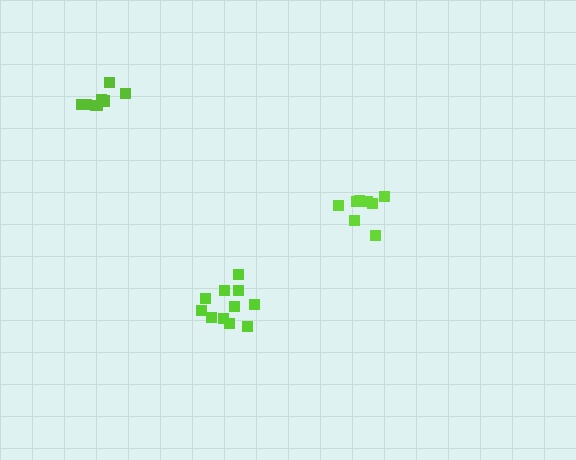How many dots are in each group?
Group 1: 9 dots, Group 2: 11 dots, Group 3: 8 dots (28 total).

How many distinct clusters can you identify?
There are 3 distinct clusters.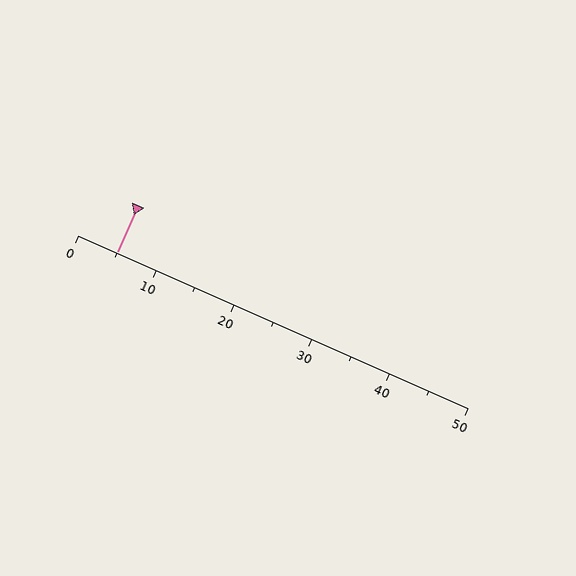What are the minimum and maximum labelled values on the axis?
The axis runs from 0 to 50.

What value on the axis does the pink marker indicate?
The marker indicates approximately 5.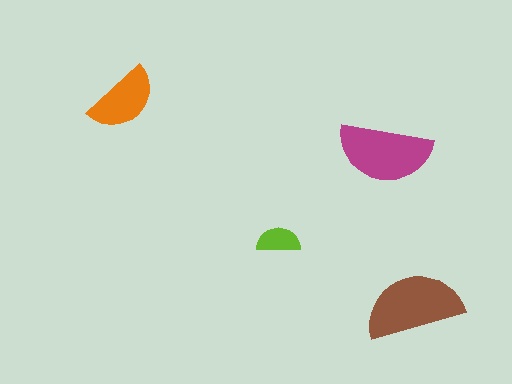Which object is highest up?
The orange semicircle is topmost.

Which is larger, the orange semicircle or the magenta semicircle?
The magenta one.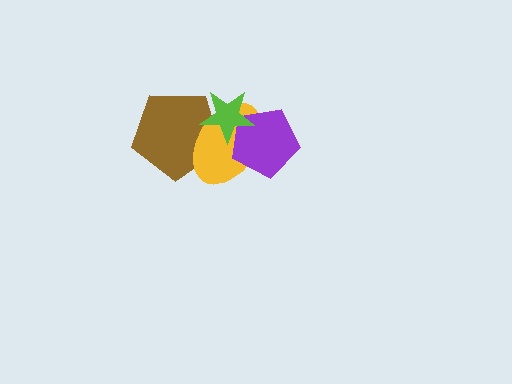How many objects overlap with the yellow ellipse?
3 objects overlap with the yellow ellipse.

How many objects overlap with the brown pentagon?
2 objects overlap with the brown pentagon.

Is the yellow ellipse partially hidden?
Yes, it is partially covered by another shape.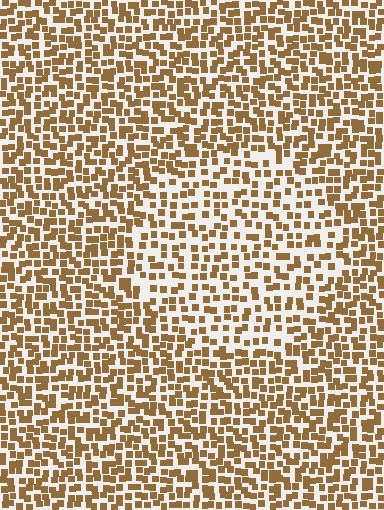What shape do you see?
I see a circle.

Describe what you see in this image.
The image contains small brown elements arranged at two different densities. A circle-shaped region is visible where the elements are less densely packed than the surrounding area.